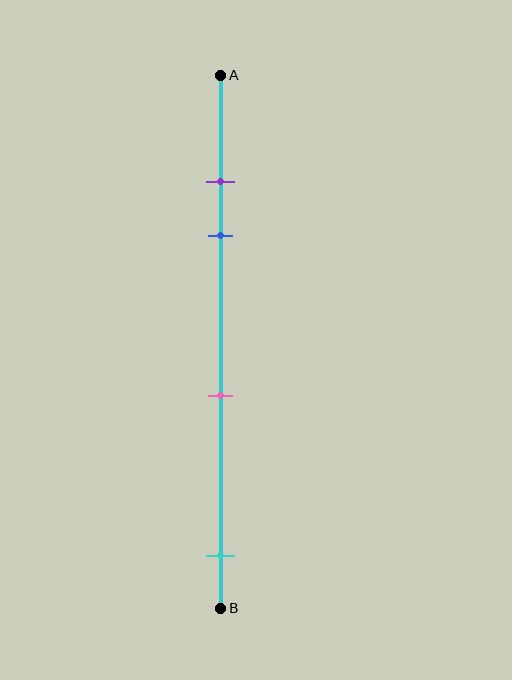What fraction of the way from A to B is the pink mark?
The pink mark is approximately 60% (0.6) of the way from A to B.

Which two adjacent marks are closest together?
The purple and blue marks are the closest adjacent pair.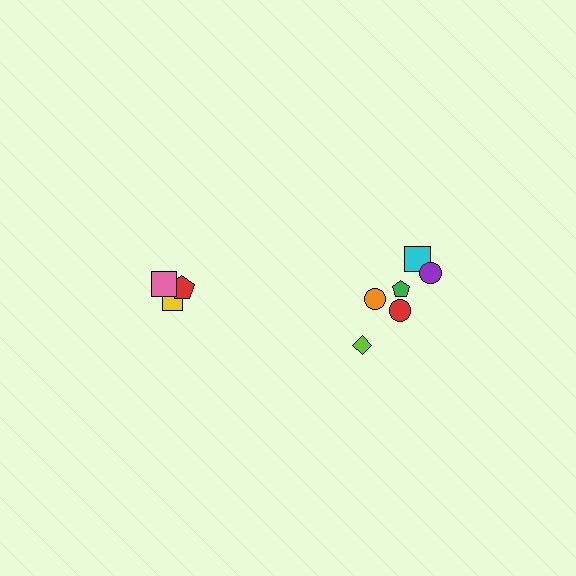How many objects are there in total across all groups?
There are 9 objects.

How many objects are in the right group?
There are 6 objects.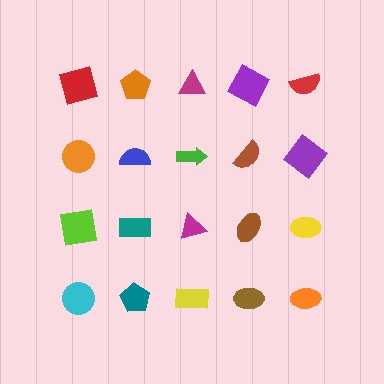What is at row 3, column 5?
A yellow ellipse.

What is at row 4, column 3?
A yellow rectangle.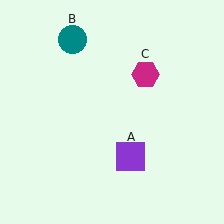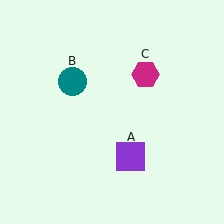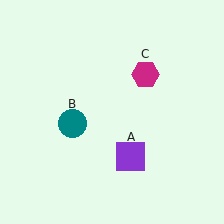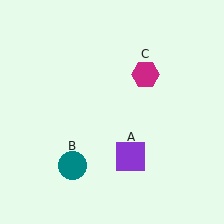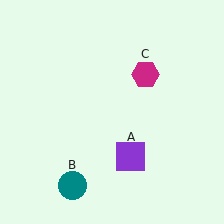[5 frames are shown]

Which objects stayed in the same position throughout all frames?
Purple square (object A) and magenta hexagon (object C) remained stationary.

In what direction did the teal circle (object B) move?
The teal circle (object B) moved down.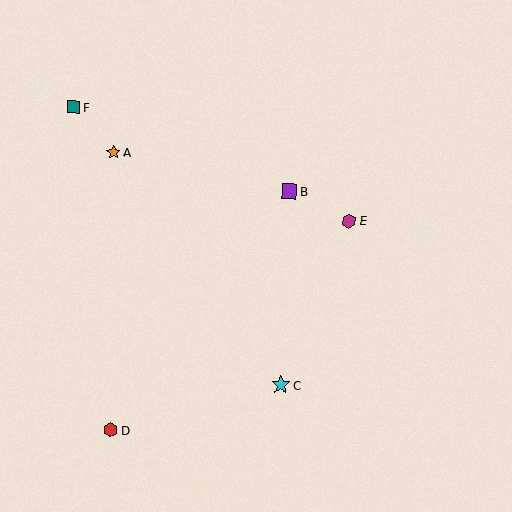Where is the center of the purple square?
The center of the purple square is at (289, 191).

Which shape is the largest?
The cyan star (labeled C) is the largest.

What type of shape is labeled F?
Shape F is a teal square.